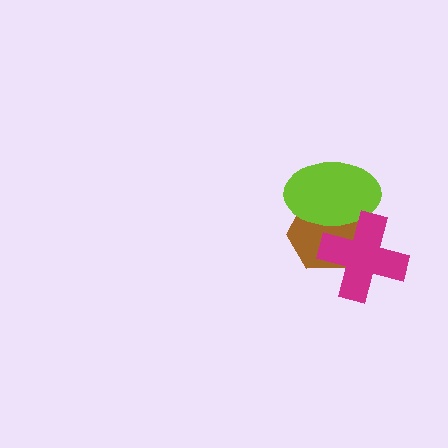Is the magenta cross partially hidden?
No, no other shape covers it.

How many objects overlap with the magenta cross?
2 objects overlap with the magenta cross.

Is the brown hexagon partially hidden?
Yes, it is partially covered by another shape.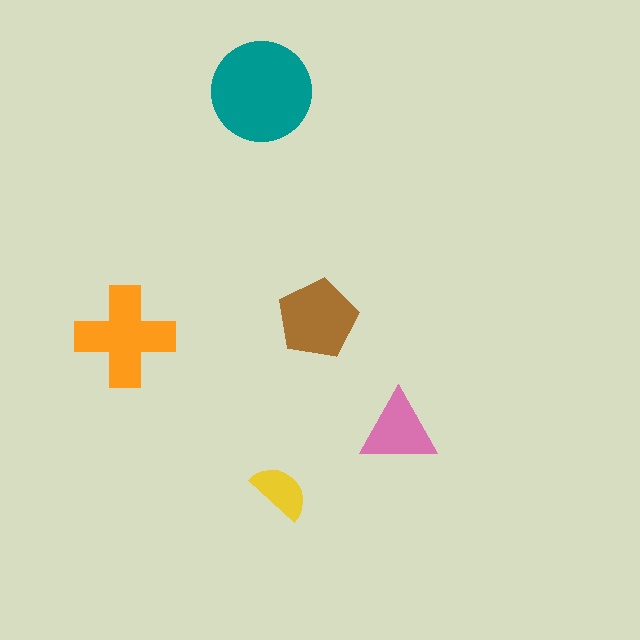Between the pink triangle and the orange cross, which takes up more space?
The orange cross.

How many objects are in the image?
There are 5 objects in the image.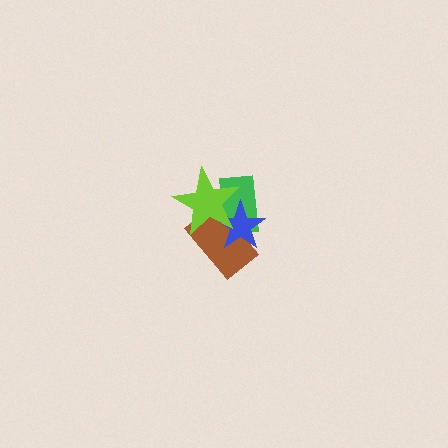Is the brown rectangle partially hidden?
Yes, it is partially covered by another shape.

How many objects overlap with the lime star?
3 objects overlap with the lime star.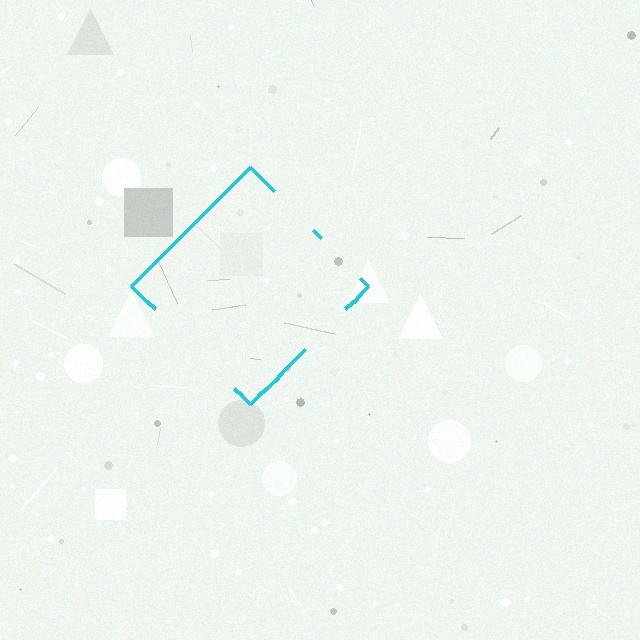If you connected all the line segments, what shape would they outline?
They would outline a diamond.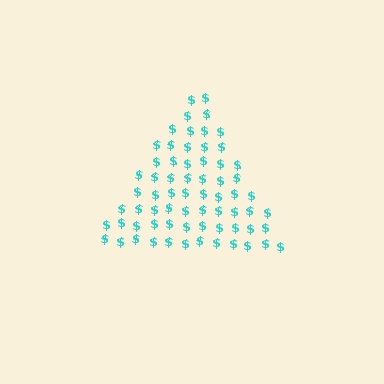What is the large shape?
The large shape is a triangle.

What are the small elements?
The small elements are dollar signs.